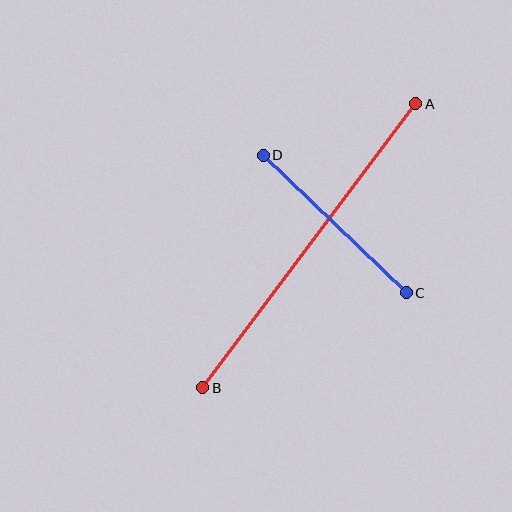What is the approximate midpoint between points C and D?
The midpoint is at approximately (335, 224) pixels.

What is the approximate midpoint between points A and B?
The midpoint is at approximately (309, 246) pixels.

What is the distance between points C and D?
The distance is approximately 198 pixels.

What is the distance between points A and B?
The distance is approximately 355 pixels.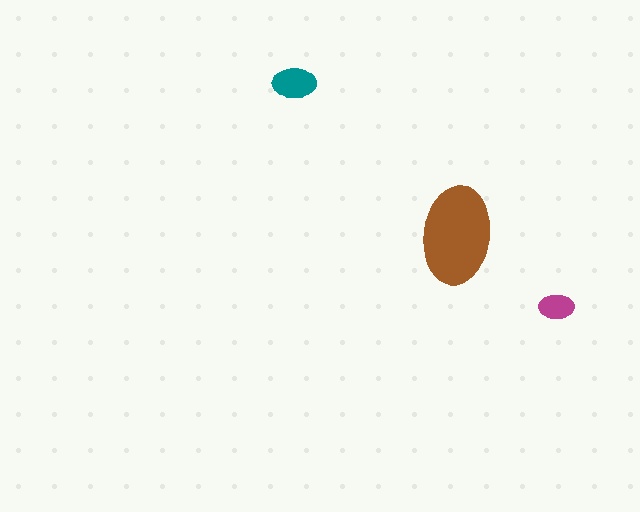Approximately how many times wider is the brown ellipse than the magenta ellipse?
About 3 times wider.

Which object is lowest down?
The magenta ellipse is bottommost.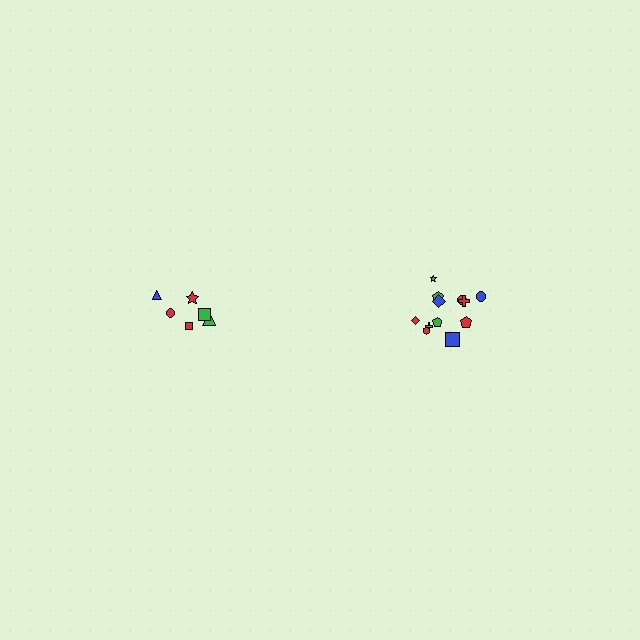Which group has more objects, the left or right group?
The right group.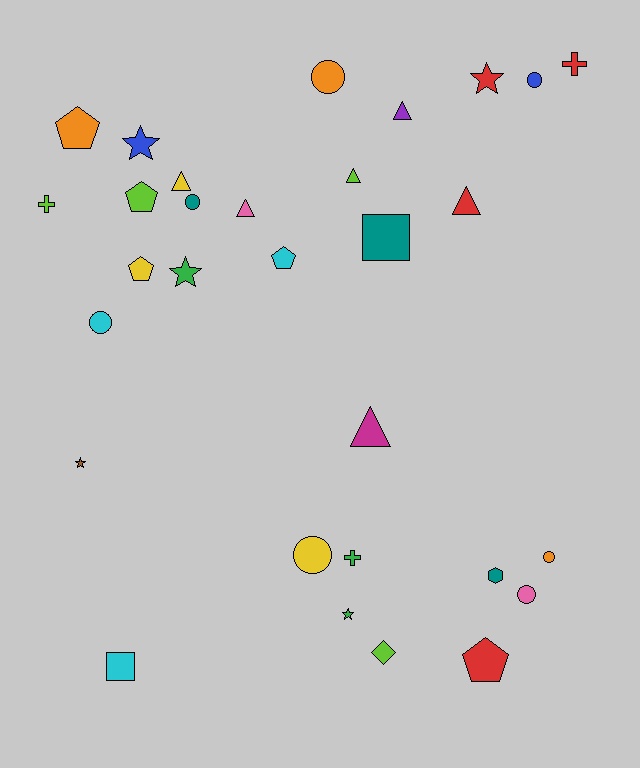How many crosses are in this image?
There are 3 crosses.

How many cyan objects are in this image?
There are 3 cyan objects.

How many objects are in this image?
There are 30 objects.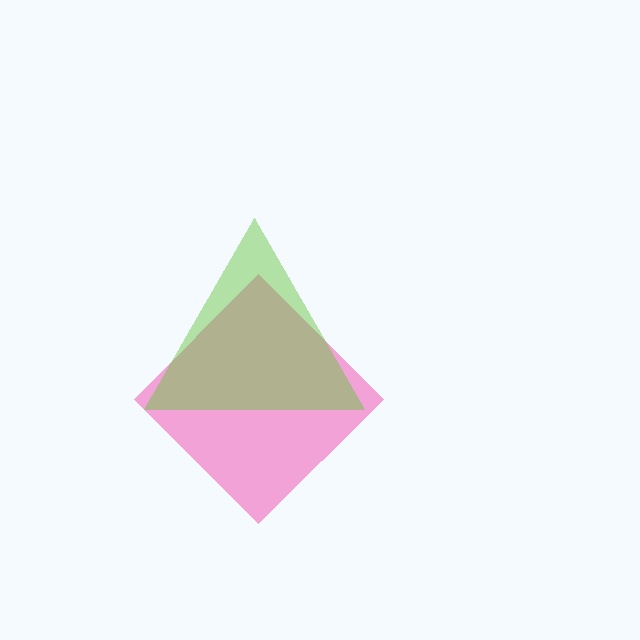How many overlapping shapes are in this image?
There are 2 overlapping shapes in the image.